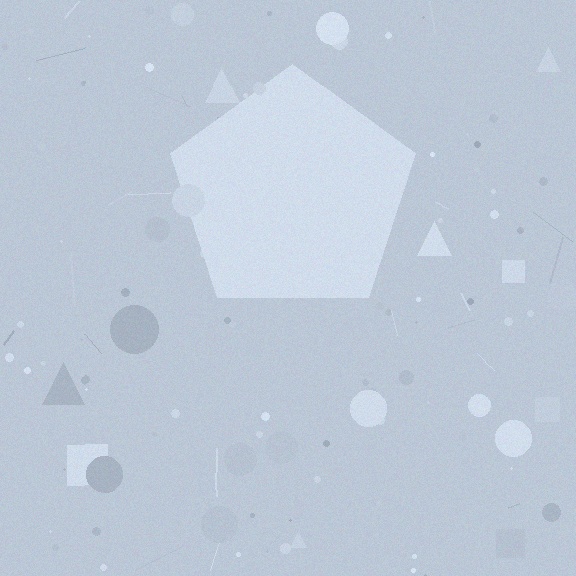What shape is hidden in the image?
A pentagon is hidden in the image.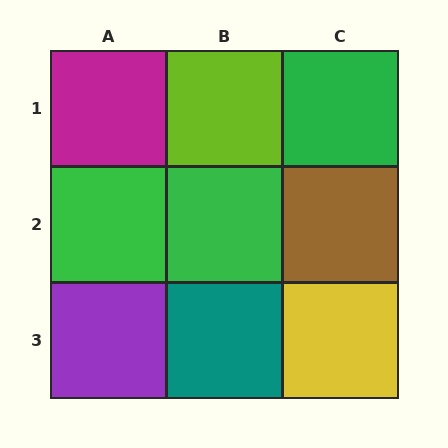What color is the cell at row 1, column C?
Green.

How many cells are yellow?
1 cell is yellow.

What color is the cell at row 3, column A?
Purple.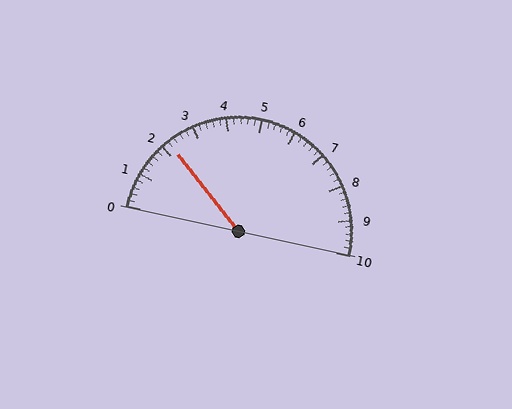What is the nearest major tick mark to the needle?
The nearest major tick mark is 2.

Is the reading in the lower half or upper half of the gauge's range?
The reading is in the lower half of the range (0 to 10).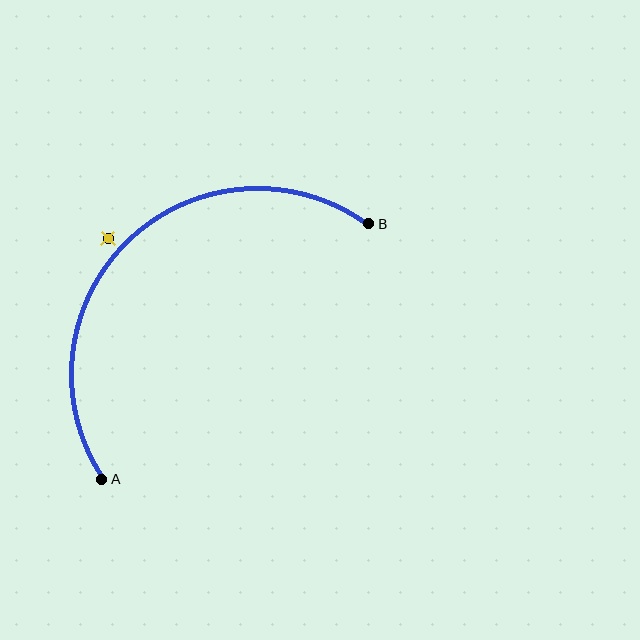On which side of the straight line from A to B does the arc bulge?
The arc bulges above and to the left of the straight line connecting A and B.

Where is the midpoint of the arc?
The arc midpoint is the point on the curve farthest from the straight line joining A and B. It sits above and to the left of that line.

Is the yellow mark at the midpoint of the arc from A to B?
No — the yellow mark does not lie on the arc at all. It sits slightly outside the curve.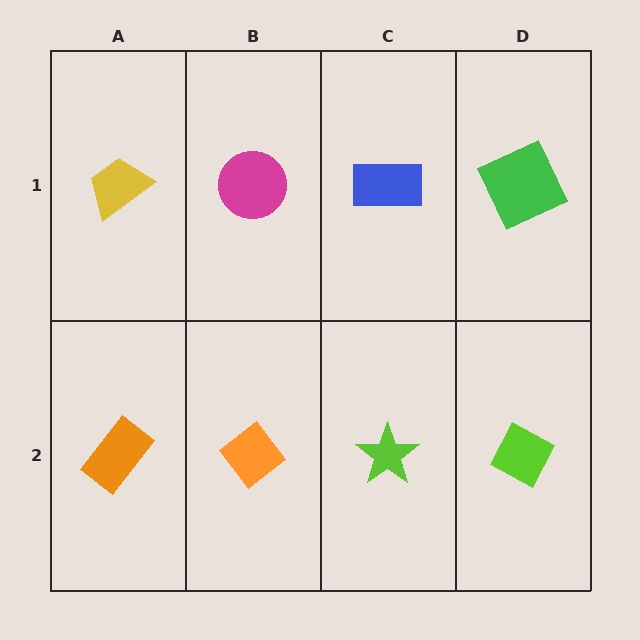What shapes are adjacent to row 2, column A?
A yellow trapezoid (row 1, column A), an orange diamond (row 2, column B).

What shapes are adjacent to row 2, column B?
A magenta circle (row 1, column B), an orange rectangle (row 2, column A), a lime star (row 2, column C).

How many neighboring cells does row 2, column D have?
2.